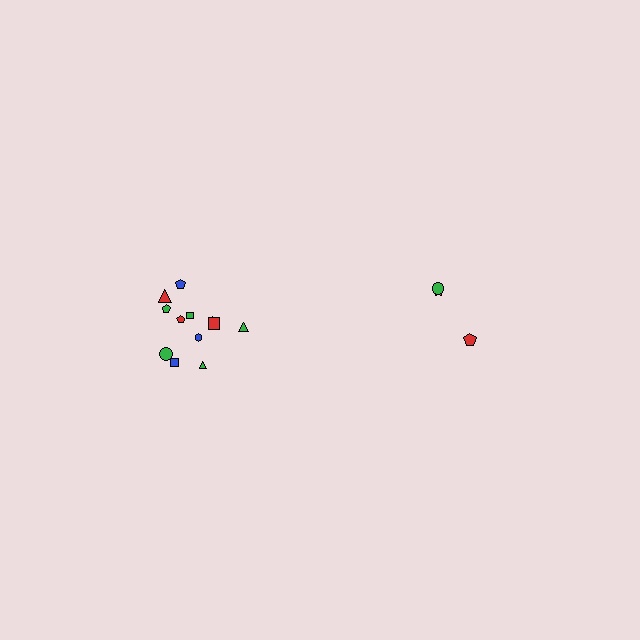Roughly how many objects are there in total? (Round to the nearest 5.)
Roughly 15 objects in total.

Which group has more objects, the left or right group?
The left group.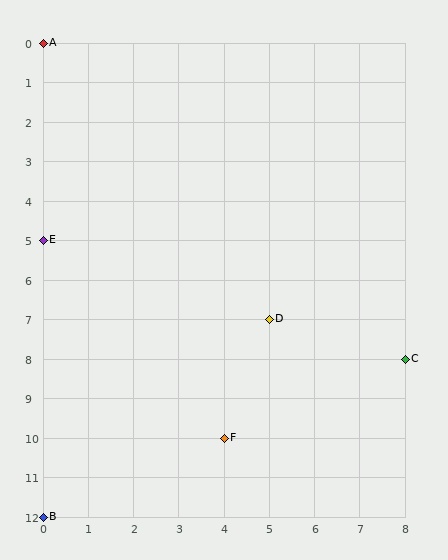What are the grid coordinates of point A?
Point A is at grid coordinates (0, 0).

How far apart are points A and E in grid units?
Points A and E are 5 rows apart.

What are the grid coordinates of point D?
Point D is at grid coordinates (5, 7).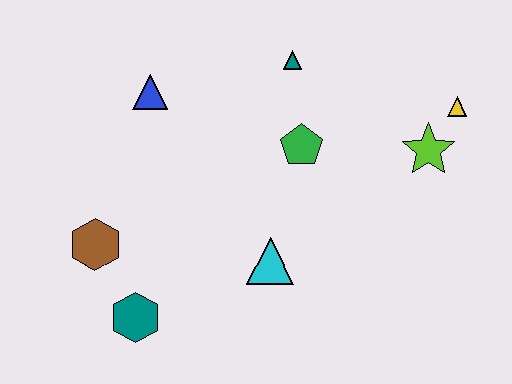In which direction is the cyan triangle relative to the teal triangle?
The cyan triangle is below the teal triangle.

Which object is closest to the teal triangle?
The green pentagon is closest to the teal triangle.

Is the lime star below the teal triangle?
Yes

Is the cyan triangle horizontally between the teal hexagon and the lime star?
Yes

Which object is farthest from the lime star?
The brown hexagon is farthest from the lime star.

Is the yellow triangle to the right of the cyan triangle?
Yes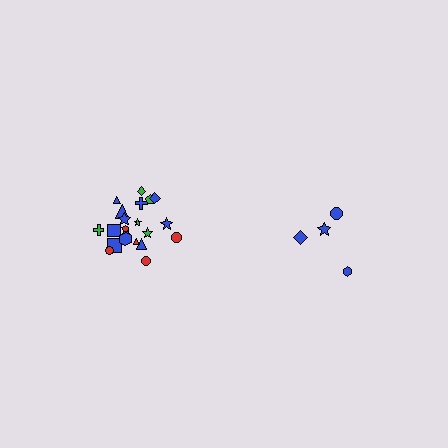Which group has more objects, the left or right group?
The left group.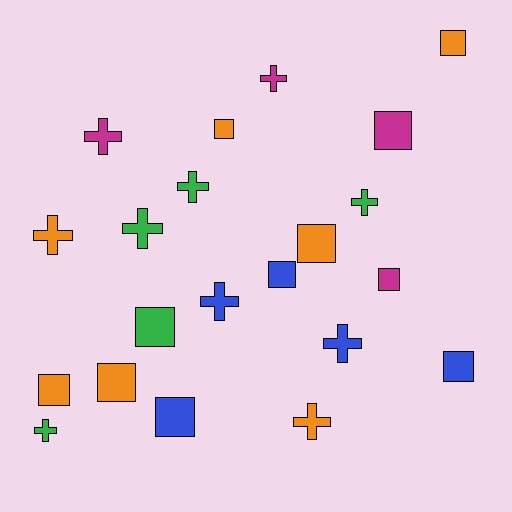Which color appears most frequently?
Orange, with 7 objects.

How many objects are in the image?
There are 21 objects.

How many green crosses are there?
There are 4 green crosses.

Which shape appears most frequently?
Square, with 11 objects.